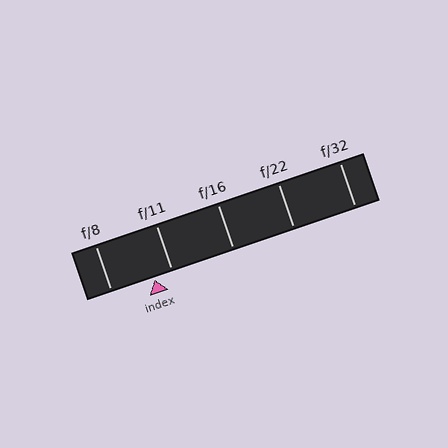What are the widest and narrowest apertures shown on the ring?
The widest aperture shown is f/8 and the narrowest is f/32.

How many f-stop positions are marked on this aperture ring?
There are 5 f-stop positions marked.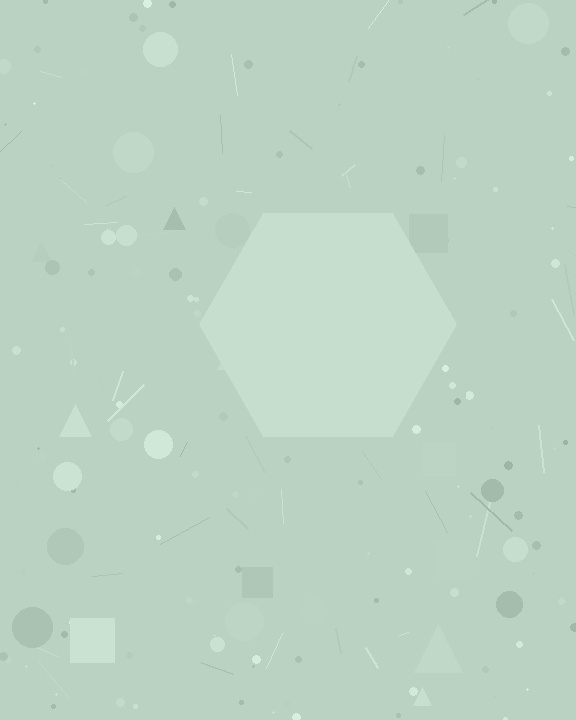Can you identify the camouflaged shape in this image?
The camouflaged shape is a hexagon.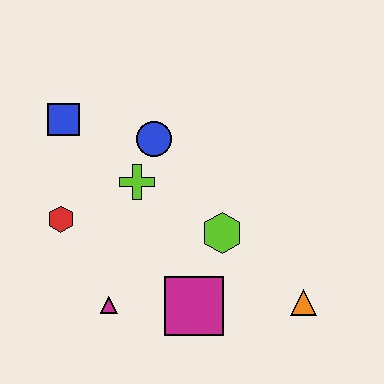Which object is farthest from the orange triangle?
The blue square is farthest from the orange triangle.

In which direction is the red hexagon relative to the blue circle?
The red hexagon is to the left of the blue circle.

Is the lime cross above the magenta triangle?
Yes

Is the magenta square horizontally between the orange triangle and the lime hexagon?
No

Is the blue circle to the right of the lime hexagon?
No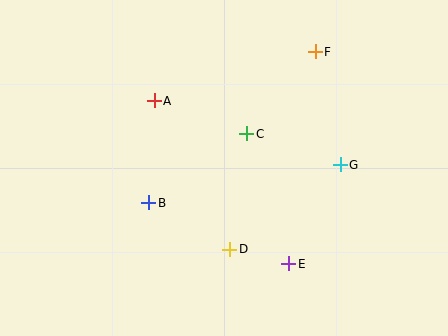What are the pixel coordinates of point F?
Point F is at (315, 52).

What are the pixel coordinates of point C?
Point C is at (247, 134).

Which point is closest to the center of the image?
Point C at (247, 134) is closest to the center.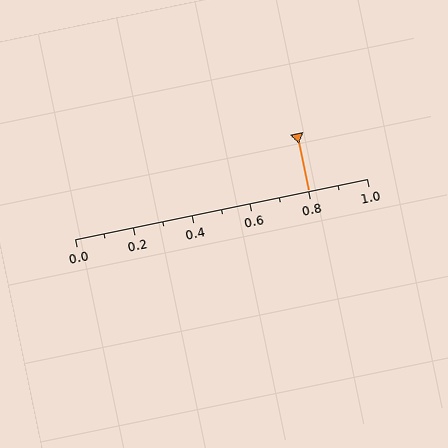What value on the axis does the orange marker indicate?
The marker indicates approximately 0.8.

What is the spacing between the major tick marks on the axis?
The major ticks are spaced 0.2 apart.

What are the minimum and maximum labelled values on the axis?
The axis runs from 0.0 to 1.0.